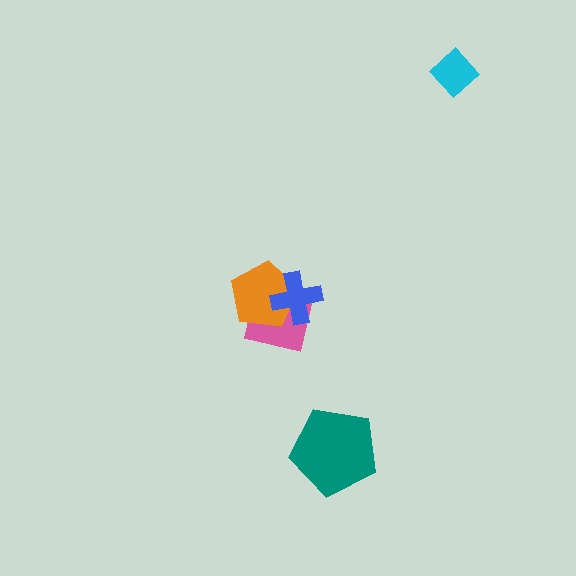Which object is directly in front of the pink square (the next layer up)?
The orange pentagon is directly in front of the pink square.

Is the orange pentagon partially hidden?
Yes, it is partially covered by another shape.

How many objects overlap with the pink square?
2 objects overlap with the pink square.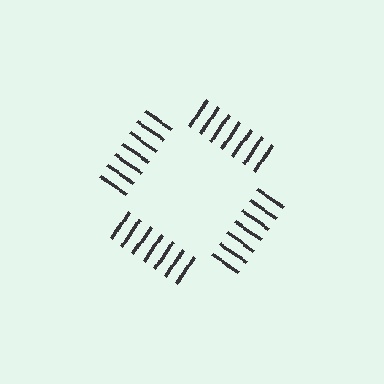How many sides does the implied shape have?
4 sides — the line-ends trace a square.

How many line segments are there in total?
28 — 7 along each of the 4 edges.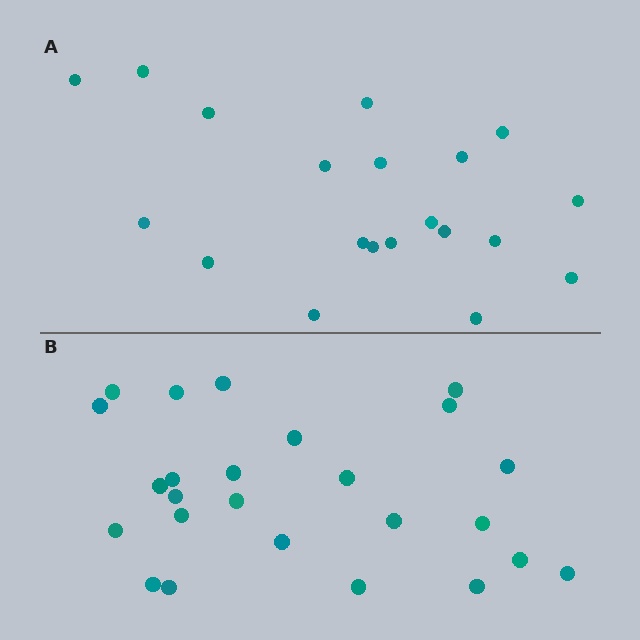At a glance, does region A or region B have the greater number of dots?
Region B (the bottom region) has more dots.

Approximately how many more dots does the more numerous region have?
Region B has about 5 more dots than region A.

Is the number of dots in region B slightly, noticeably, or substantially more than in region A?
Region B has noticeably more, but not dramatically so. The ratio is roughly 1.2 to 1.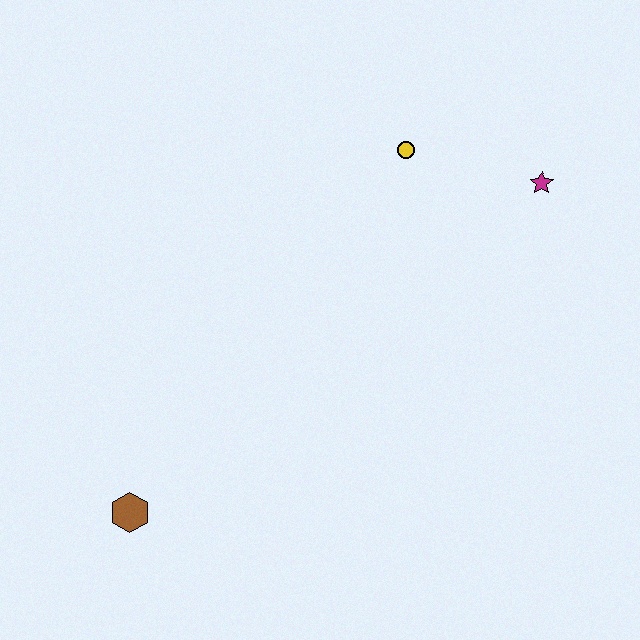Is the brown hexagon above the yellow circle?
No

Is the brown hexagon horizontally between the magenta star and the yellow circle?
No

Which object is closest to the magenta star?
The yellow circle is closest to the magenta star.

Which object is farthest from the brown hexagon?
The magenta star is farthest from the brown hexagon.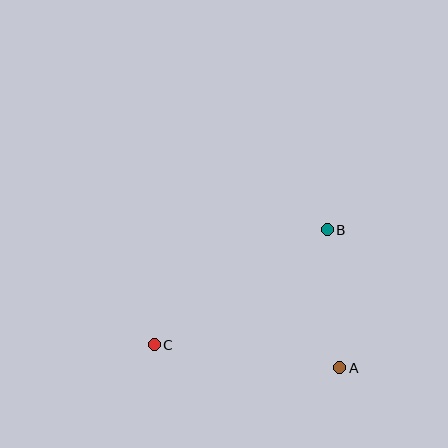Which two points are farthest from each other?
Points B and C are farthest from each other.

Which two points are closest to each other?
Points A and B are closest to each other.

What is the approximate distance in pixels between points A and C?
The distance between A and C is approximately 187 pixels.